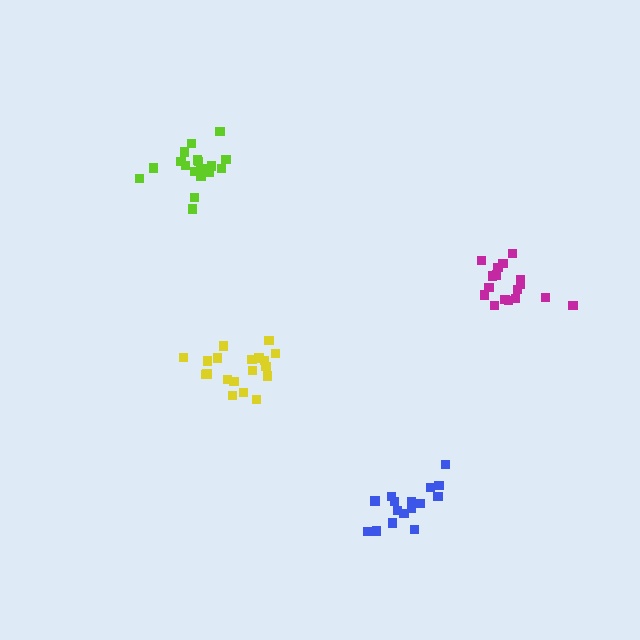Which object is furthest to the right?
The magenta cluster is rightmost.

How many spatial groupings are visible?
There are 4 spatial groupings.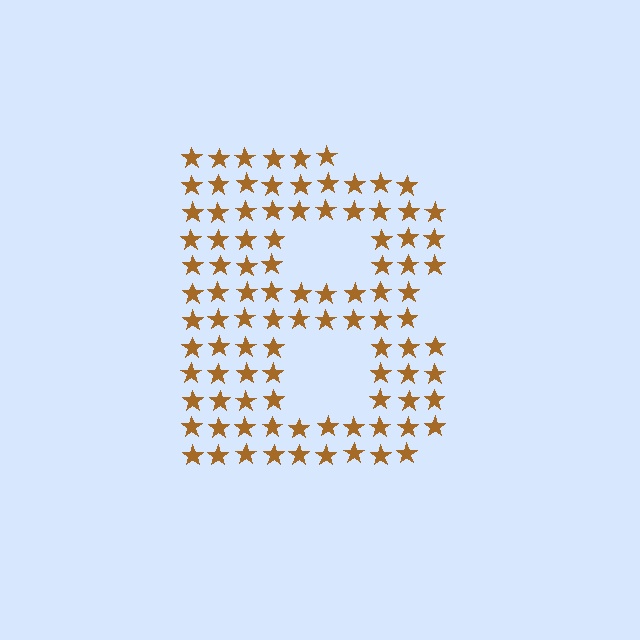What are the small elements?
The small elements are stars.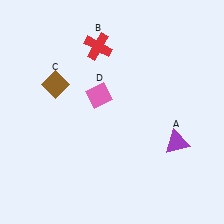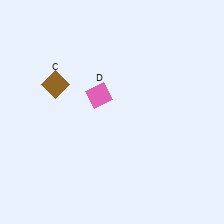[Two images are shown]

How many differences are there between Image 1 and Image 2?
There are 2 differences between the two images.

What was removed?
The red cross (B), the purple triangle (A) were removed in Image 2.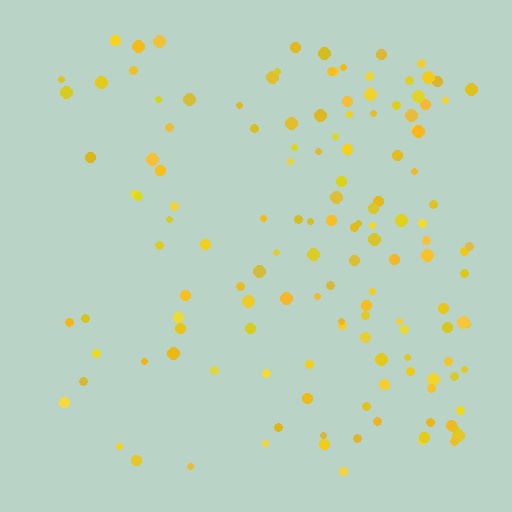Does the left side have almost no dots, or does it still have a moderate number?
Still a moderate number, just noticeably fewer than the right.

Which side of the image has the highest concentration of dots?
The right.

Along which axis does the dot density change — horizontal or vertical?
Horizontal.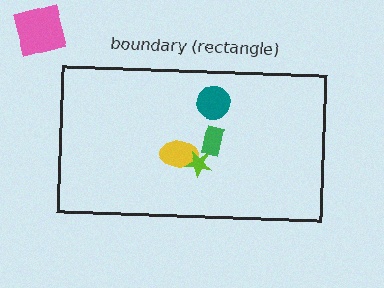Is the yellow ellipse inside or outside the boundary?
Inside.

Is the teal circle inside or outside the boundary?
Inside.